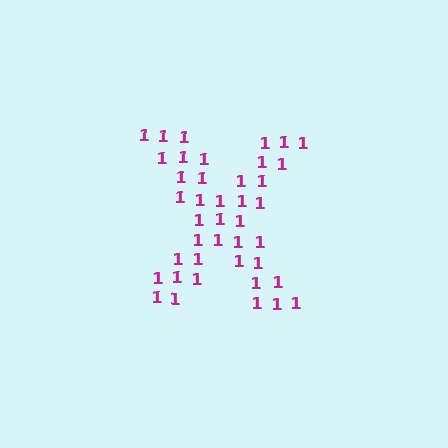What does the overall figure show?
The overall figure shows the letter X.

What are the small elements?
The small elements are digit 1's.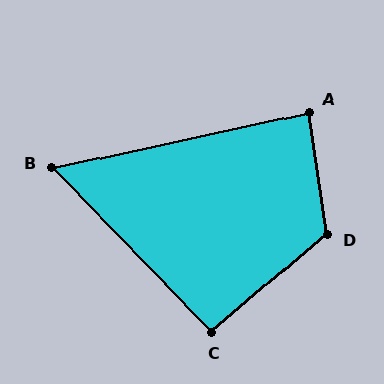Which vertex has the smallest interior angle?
B, at approximately 58 degrees.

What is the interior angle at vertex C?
Approximately 94 degrees (approximately right).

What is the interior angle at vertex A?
Approximately 86 degrees (approximately right).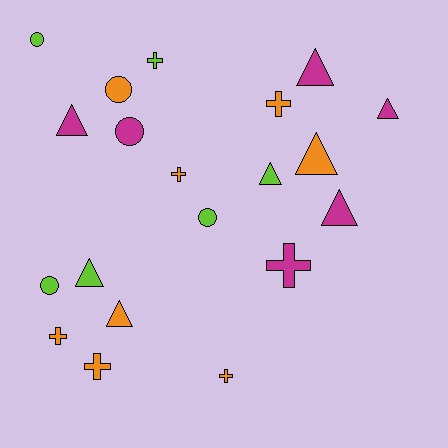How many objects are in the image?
There are 20 objects.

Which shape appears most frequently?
Triangle, with 8 objects.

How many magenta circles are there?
There is 1 magenta circle.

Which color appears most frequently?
Orange, with 8 objects.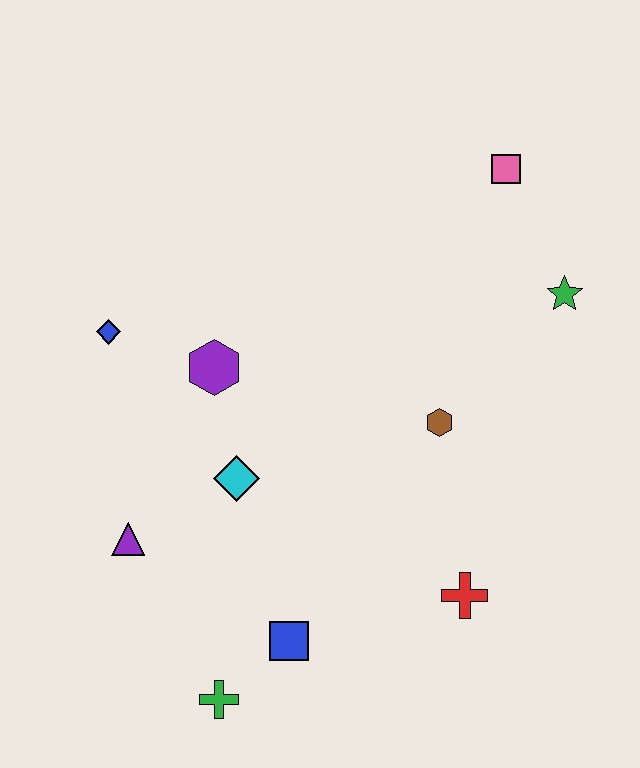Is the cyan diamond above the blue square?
Yes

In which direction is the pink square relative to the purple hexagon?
The pink square is to the right of the purple hexagon.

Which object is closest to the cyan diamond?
The purple hexagon is closest to the cyan diamond.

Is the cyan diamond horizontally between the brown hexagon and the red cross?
No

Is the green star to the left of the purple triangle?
No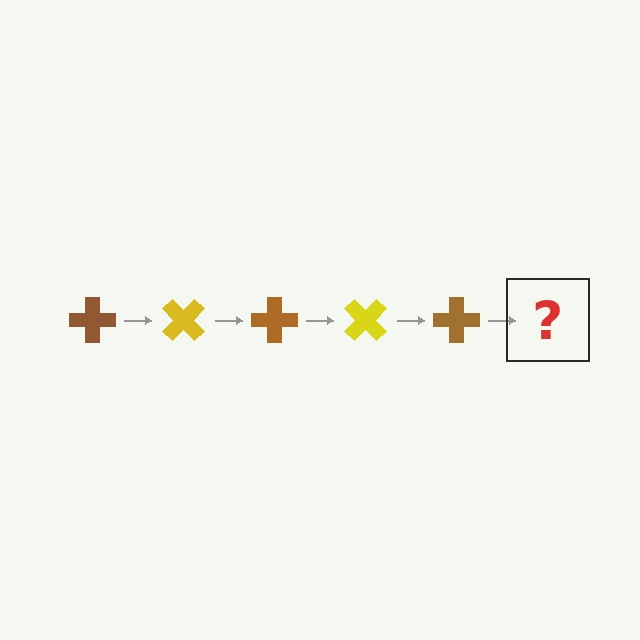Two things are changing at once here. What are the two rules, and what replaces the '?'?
The two rules are that it rotates 45 degrees each step and the color cycles through brown and yellow. The '?' should be a yellow cross, rotated 225 degrees from the start.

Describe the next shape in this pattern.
It should be a yellow cross, rotated 225 degrees from the start.